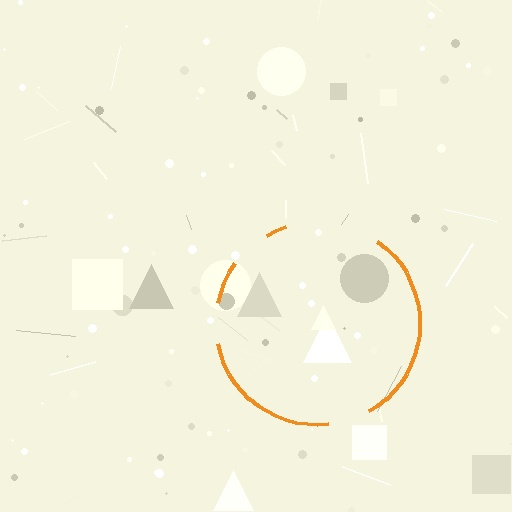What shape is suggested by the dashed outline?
The dashed outline suggests a circle.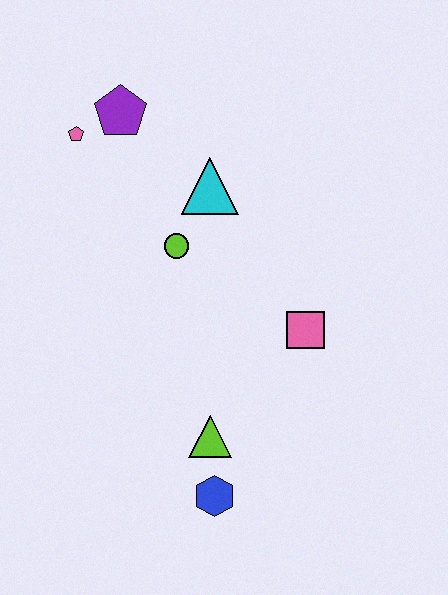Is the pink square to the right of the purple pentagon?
Yes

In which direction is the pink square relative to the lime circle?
The pink square is to the right of the lime circle.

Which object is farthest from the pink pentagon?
The blue hexagon is farthest from the pink pentagon.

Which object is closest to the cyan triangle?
The lime circle is closest to the cyan triangle.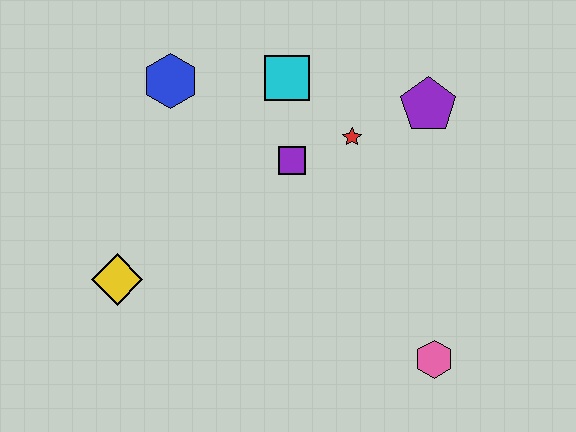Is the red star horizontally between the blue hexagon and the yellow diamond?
No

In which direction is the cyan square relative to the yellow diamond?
The cyan square is above the yellow diamond.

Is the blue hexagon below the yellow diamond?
No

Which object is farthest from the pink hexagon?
The blue hexagon is farthest from the pink hexagon.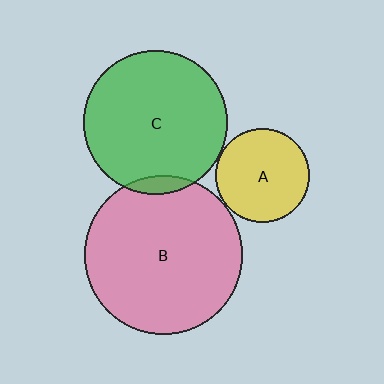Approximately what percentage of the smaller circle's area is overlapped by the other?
Approximately 5%.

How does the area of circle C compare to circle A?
Approximately 2.3 times.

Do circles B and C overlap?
Yes.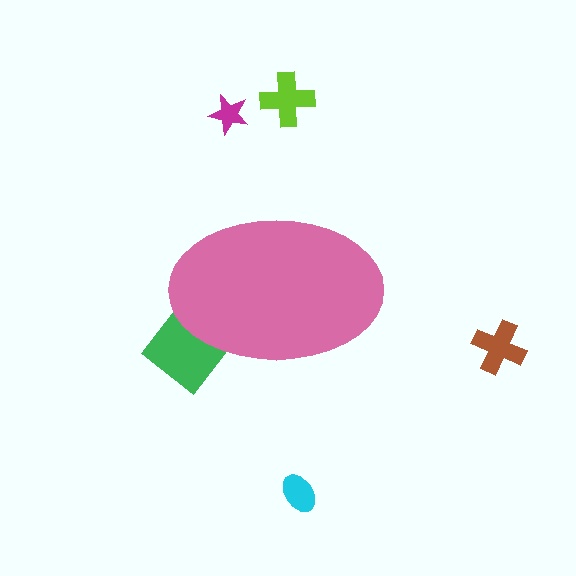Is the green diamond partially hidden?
Yes, the green diamond is partially hidden behind the pink ellipse.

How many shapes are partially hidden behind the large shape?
1 shape is partially hidden.